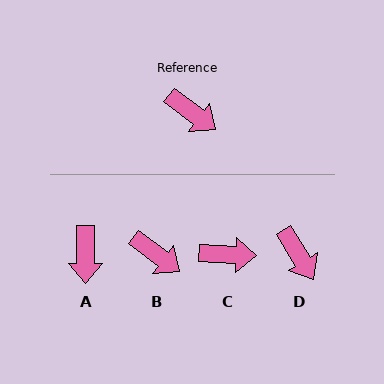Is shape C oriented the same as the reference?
No, it is off by about 35 degrees.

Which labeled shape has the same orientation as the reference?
B.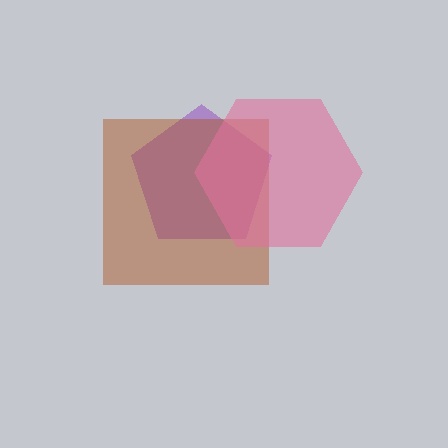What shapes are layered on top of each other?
The layered shapes are: a purple pentagon, a brown square, a pink hexagon.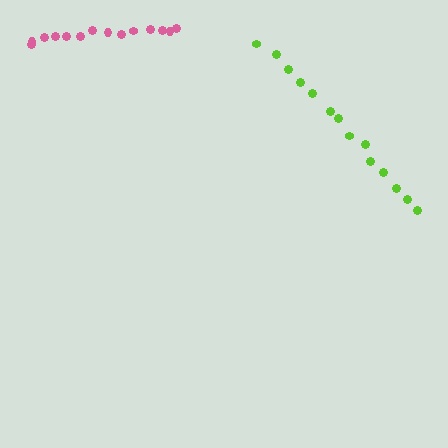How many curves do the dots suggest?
There are 2 distinct paths.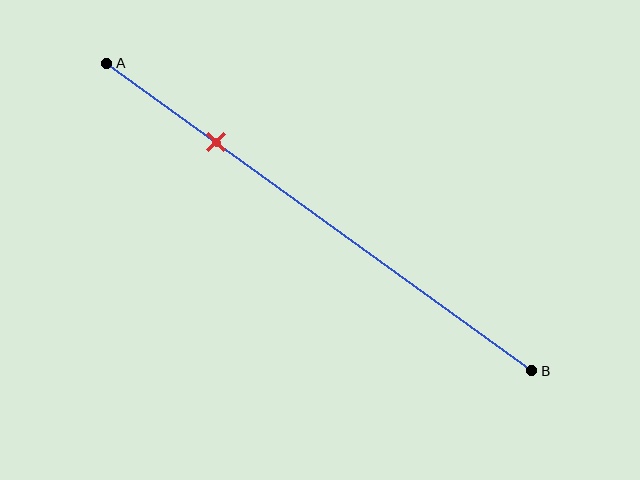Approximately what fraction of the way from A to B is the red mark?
The red mark is approximately 25% of the way from A to B.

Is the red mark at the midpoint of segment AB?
No, the mark is at about 25% from A, not at the 50% midpoint.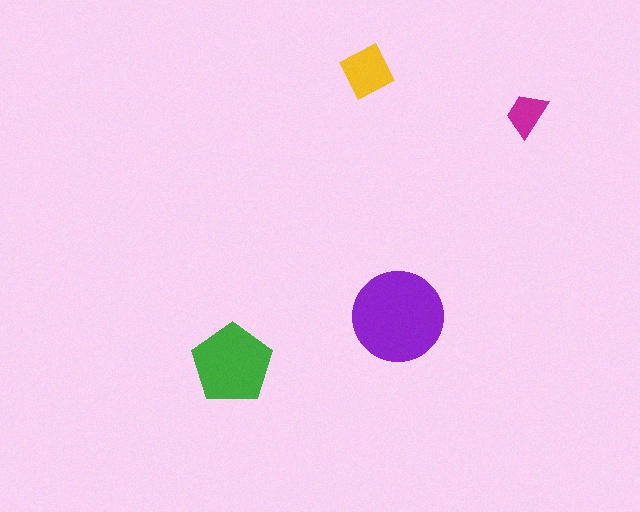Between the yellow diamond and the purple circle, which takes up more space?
The purple circle.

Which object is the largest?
The purple circle.